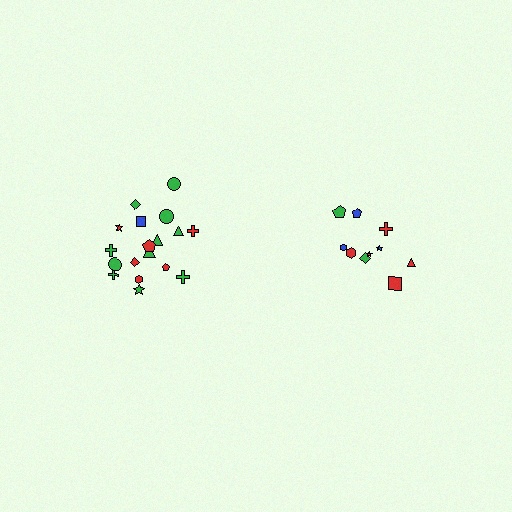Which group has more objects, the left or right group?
The left group.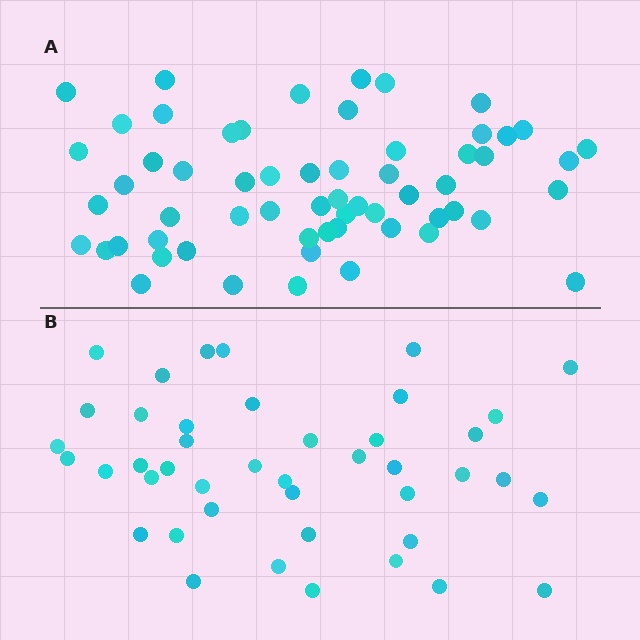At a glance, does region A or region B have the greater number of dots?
Region A (the top region) has more dots.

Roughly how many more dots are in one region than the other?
Region A has approximately 15 more dots than region B.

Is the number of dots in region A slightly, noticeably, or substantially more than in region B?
Region A has noticeably more, but not dramatically so. The ratio is roughly 1.4 to 1.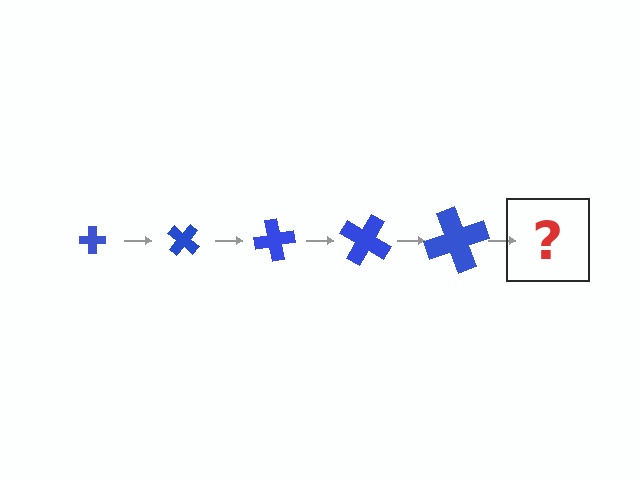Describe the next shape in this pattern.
It should be a cross, larger than the previous one and rotated 200 degrees from the start.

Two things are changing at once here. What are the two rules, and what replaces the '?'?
The two rules are that the cross grows larger each step and it rotates 40 degrees each step. The '?' should be a cross, larger than the previous one and rotated 200 degrees from the start.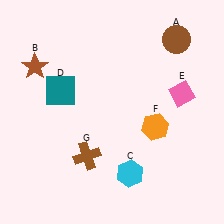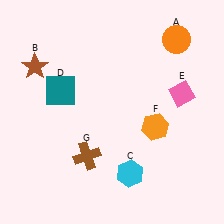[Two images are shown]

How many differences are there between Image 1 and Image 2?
There is 1 difference between the two images.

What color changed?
The circle (A) changed from brown in Image 1 to orange in Image 2.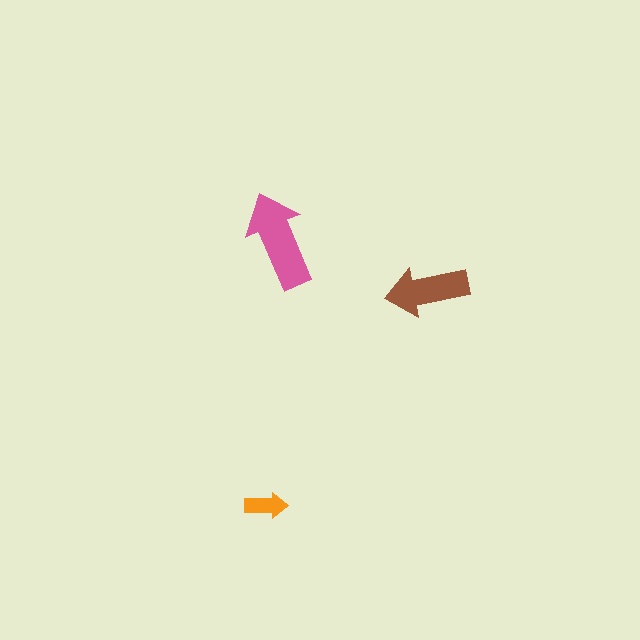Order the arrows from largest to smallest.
the pink one, the brown one, the orange one.